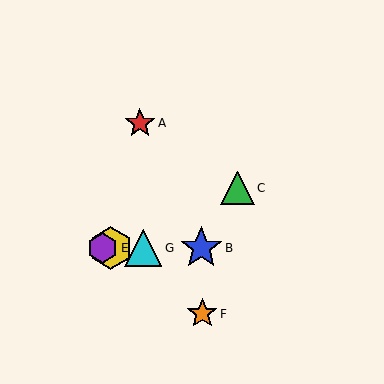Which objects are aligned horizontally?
Objects B, D, E, G are aligned horizontally.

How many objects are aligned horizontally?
4 objects (B, D, E, G) are aligned horizontally.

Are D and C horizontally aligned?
No, D is at y≈248 and C is at y≈188.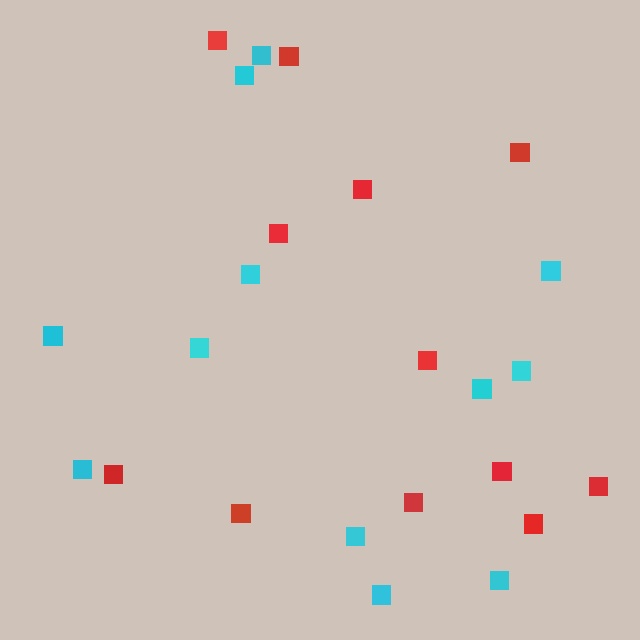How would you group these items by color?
There are 2 groups: one group of red squares (12) and one group of cyan squares (12).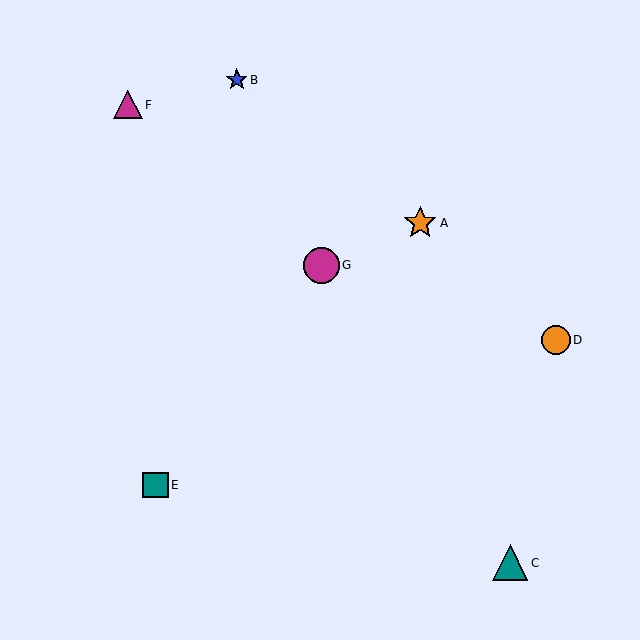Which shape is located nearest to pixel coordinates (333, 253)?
The magenta circle (labeled G) at (321, 265) is nearest to that location.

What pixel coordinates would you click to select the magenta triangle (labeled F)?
Click at (128, 105) to select the magenta triangle F.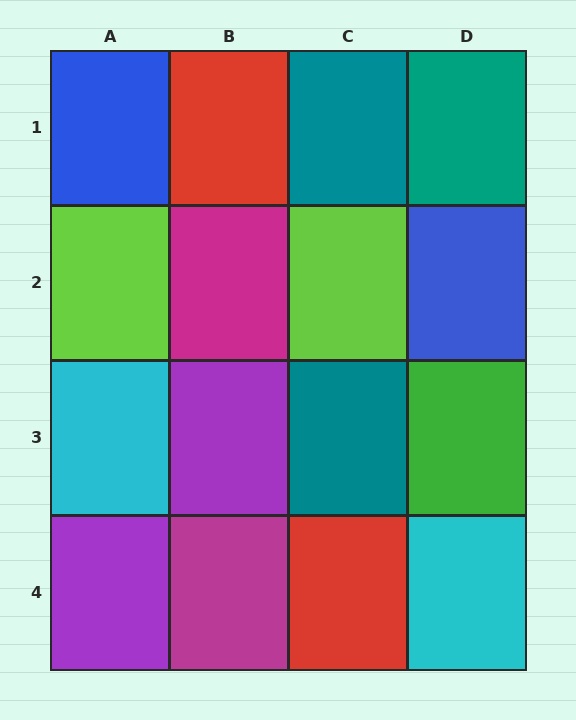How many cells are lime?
2 cells are lime.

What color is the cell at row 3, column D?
Green.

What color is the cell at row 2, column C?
Lime.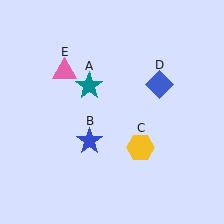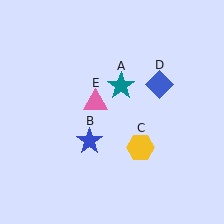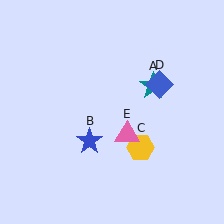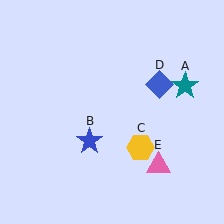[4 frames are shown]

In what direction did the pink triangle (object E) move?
The pink triangle (object E) moved down and to the right.